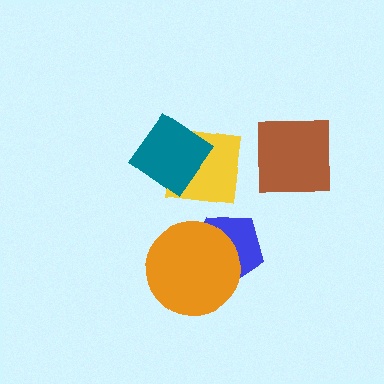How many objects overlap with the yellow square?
1 object overlaps with the yellow square.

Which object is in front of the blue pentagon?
The orange circle is in front of the blue pentagon.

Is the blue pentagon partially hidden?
Yes, it is partially covered by another shape.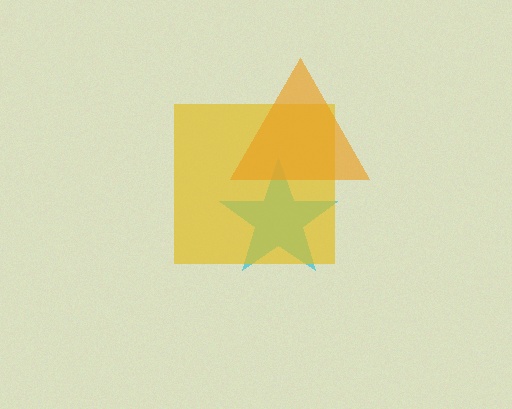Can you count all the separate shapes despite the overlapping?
Yes, there are 3 separate shapes.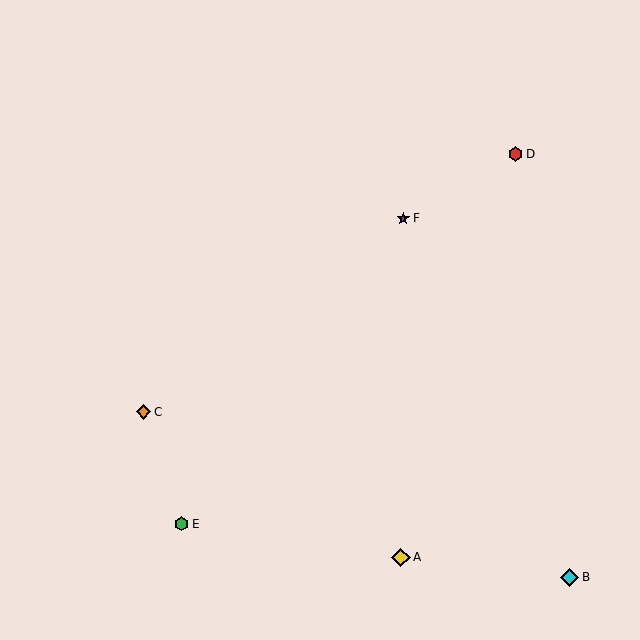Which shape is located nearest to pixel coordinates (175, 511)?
The green hexagon (labeled E) at (182, 524) is nearest to that location.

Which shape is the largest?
The yellow diamond (labeled A) is the largest.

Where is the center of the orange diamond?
The center of the orange diamond is at (144, 412).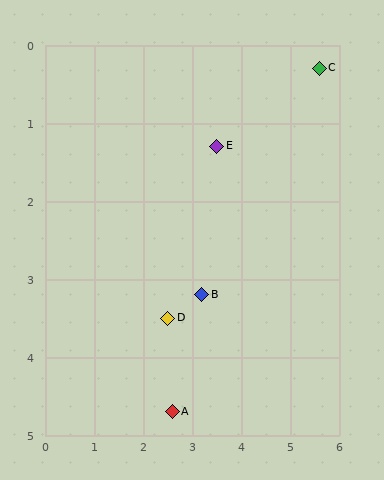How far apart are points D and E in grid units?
Points D and E are about 2.4 grid units apart.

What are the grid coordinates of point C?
Point C is at approximately (5.6, 0.3).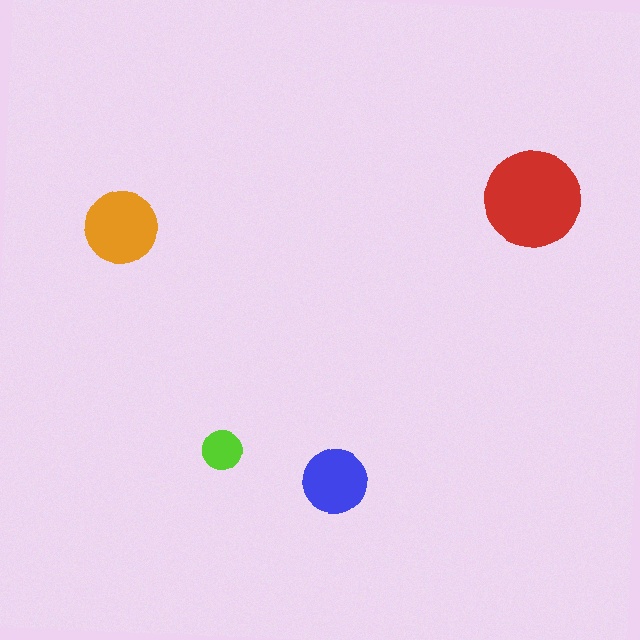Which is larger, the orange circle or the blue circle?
The orange one.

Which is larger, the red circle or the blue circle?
The red one.